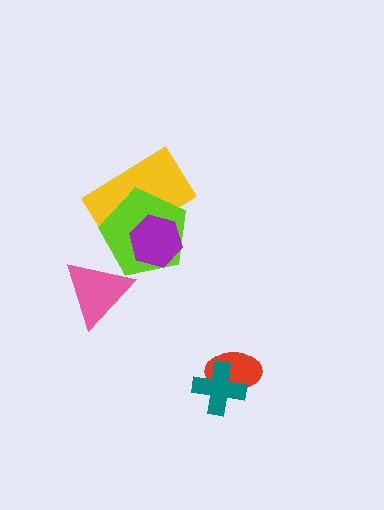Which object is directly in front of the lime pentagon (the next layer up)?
The purple hexagon is directly in front of the lime pentagon.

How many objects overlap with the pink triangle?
1 object overlaps with the pink triangle.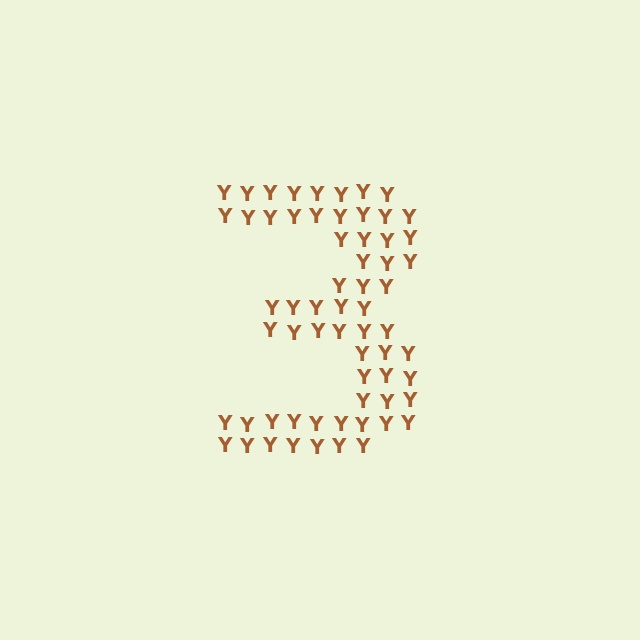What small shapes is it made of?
It is made of small letter Y's.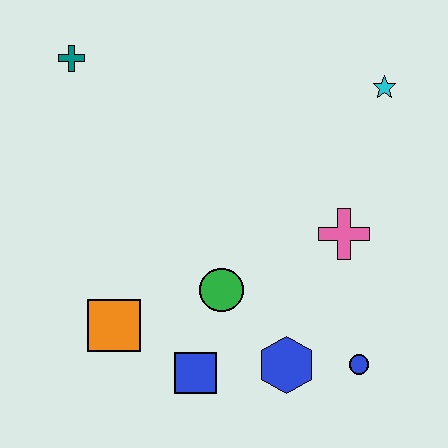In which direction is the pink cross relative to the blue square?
The pink cross is to the right of the blue square.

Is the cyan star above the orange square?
Yes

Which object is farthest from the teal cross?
The blue circle is farthest from the teal cross.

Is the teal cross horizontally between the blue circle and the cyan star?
No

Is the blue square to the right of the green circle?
No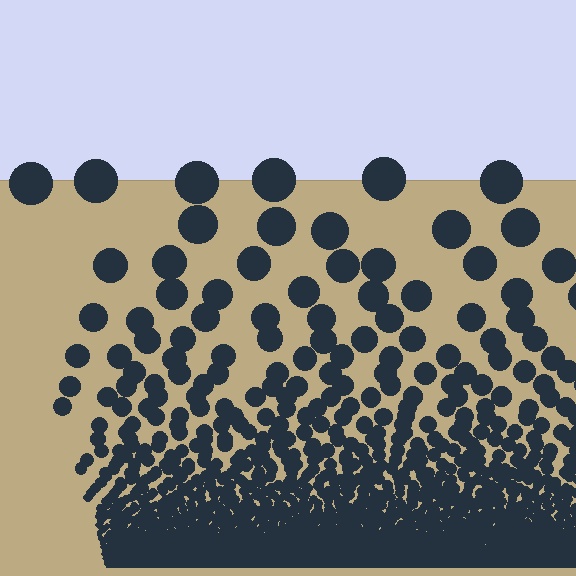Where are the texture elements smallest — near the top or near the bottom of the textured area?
Near the bottom.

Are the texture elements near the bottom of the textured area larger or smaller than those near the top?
Smaller. The gradient is inverted — elements near the bottom are smaller and denser.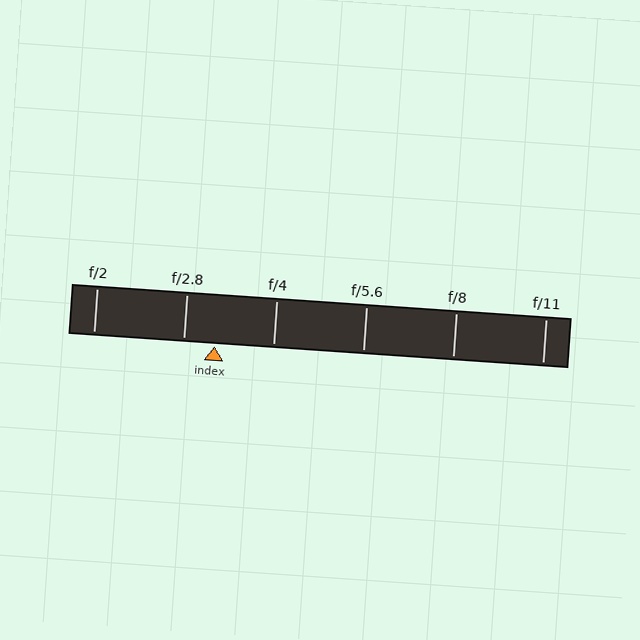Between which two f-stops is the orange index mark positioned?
The index mark is between f/2.8 and f/4.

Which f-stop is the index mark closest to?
The index mark is closest to f/2.8.